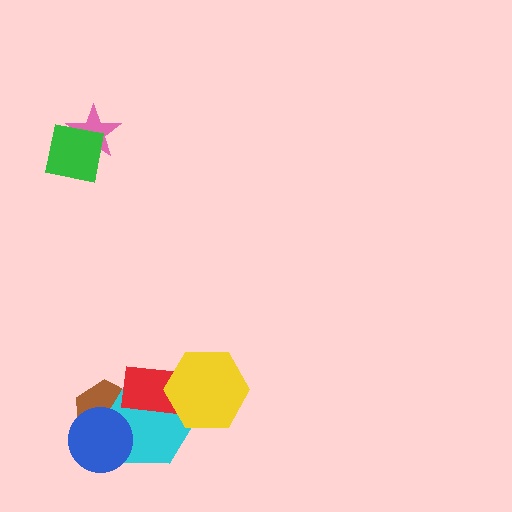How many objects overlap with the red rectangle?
3 objects overlap with the red rectangle.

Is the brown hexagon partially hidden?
Yes, it is partially covered by another shape.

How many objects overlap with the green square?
1 object overlaps with the green square.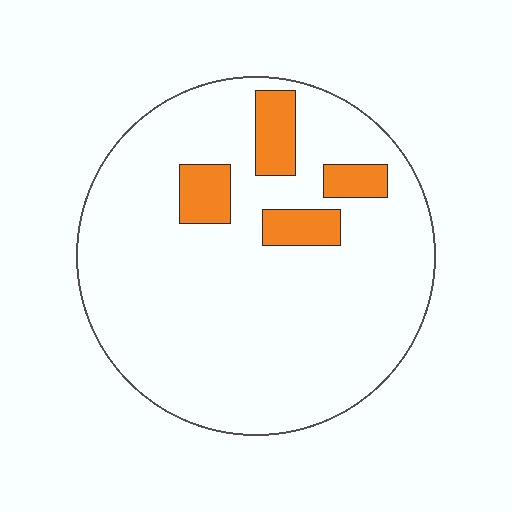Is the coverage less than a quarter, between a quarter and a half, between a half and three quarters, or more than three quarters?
Less than a quarter.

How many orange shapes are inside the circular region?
4.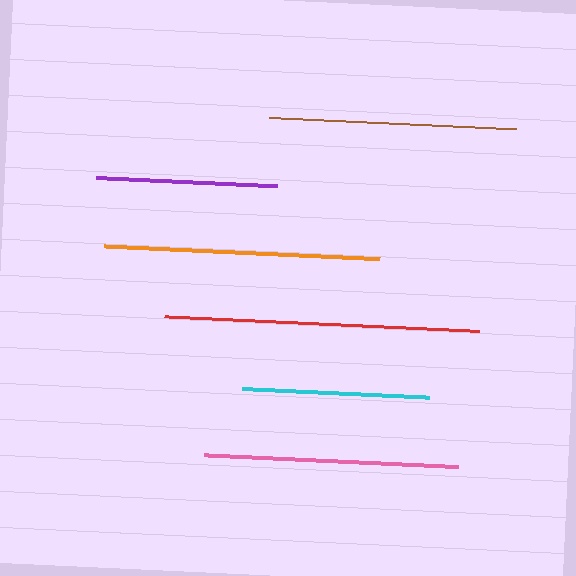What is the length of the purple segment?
The purple segment is approximately 181 pixels long.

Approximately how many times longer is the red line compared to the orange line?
The red line is approximately 1.1 times the length of the orange line.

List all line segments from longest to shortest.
From longest to shortest: red, orange, pink, brown, cyan, purple.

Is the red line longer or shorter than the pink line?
The red line is longer than the pink line.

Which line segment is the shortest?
The purple line is the shortest at approximately 181 pixels.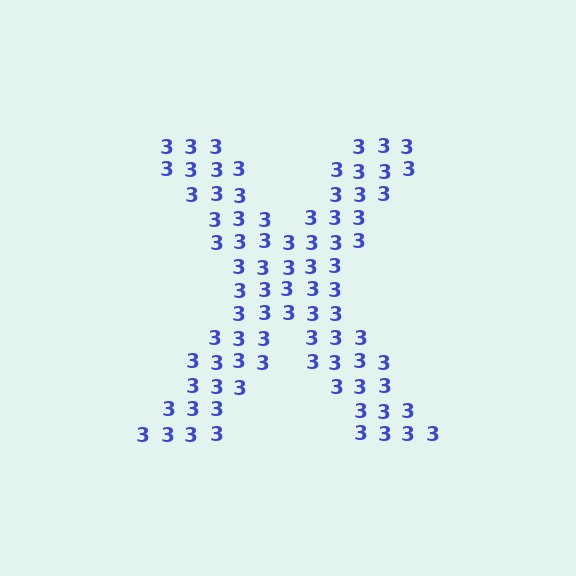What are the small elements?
The small elements are digit 3's.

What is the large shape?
The large shape is the letter X.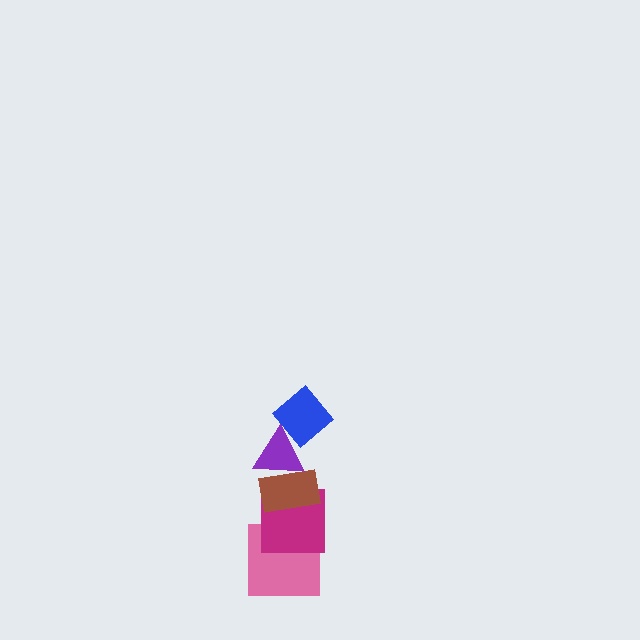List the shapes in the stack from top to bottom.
From top to bottom: the blue diamond, the purple triangle, the brown rectangle, the magenta square, the pink square.